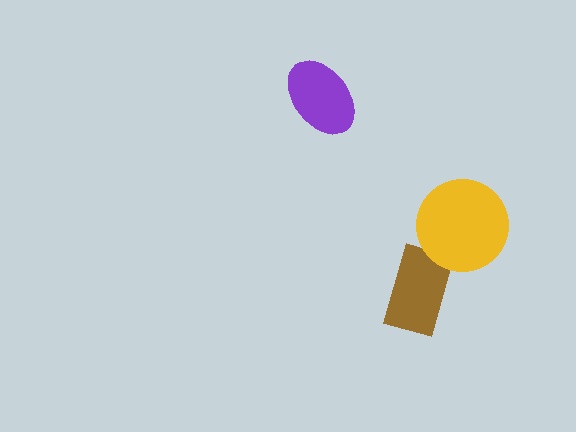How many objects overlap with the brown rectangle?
1 object overlaps with the brown rectangle.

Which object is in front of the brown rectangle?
The yellow circle is in front of the brown rectangle.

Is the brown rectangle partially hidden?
Yes, it is partially covered by another shape.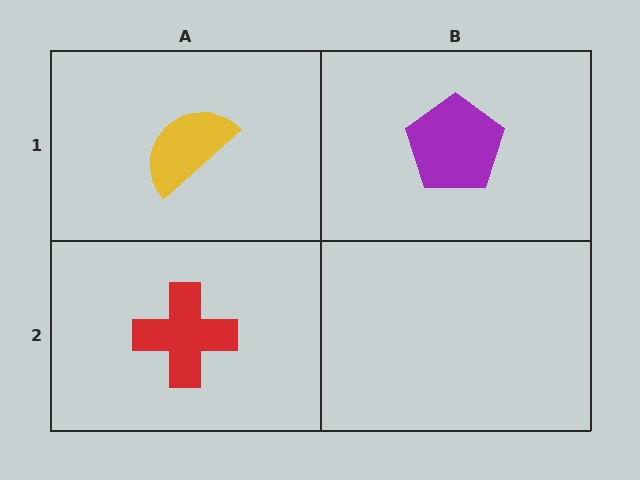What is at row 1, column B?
A purple pentagon.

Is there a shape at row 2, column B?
No, that cell is empty.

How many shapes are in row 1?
2 shapes.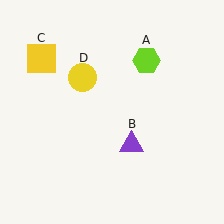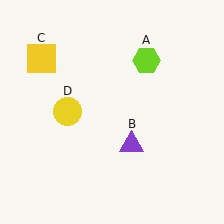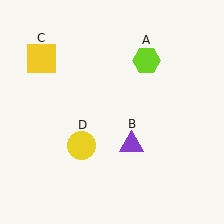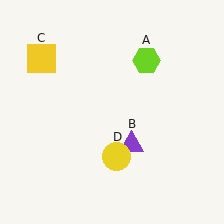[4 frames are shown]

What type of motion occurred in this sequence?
The yellow circle (object D) rotated counterclockwise around the center of the scene.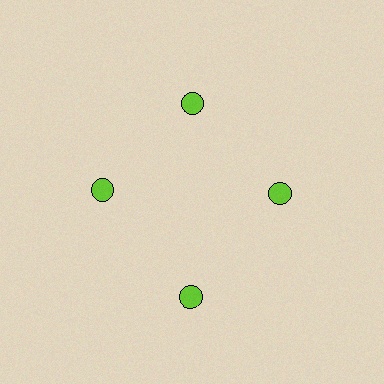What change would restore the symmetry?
The symmetry would be restored by moving it inward, back onto the ring so that all 4 circles sit at equal angles and equal distance from the center.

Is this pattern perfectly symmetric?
No. The 4 lime circles are arranged in a ring, but one element near the 6 o'clock position is pushed outward from the center, breaking the 4-fold rotational symmetry.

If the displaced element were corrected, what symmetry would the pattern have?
It would have 4-fold rotational symmetry — the pattern would map onto itself every 90 degrees.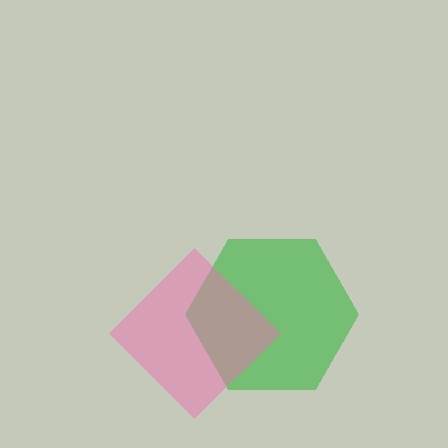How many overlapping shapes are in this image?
There are 2 overlapping shapes in the image.